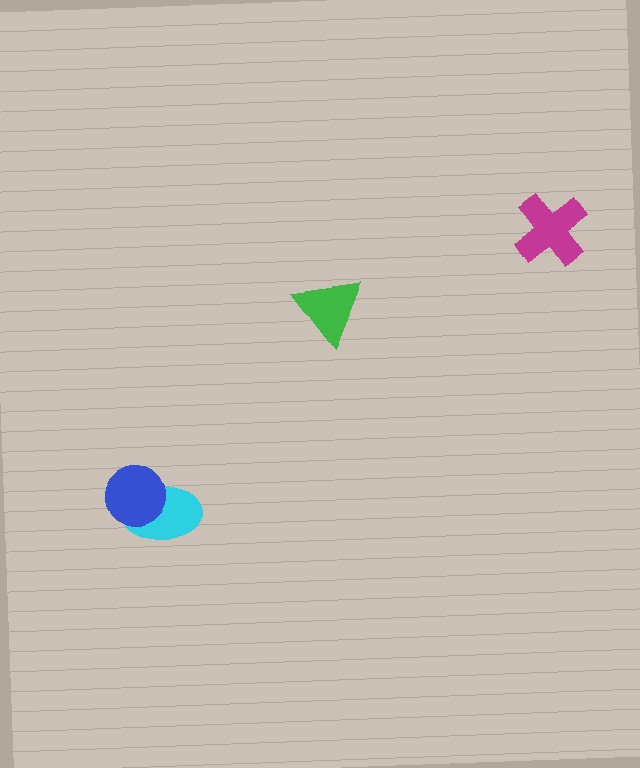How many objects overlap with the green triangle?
0 objects overlap with the green triangle.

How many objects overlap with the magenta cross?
0 objects overlap with the magenta cross.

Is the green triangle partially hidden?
No, no other shape covers it.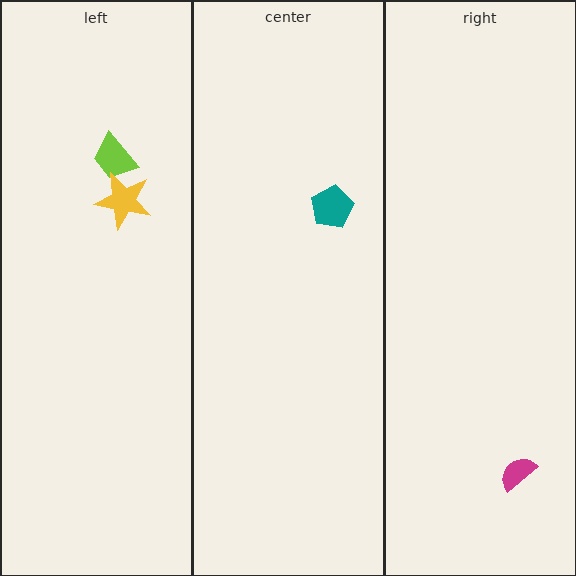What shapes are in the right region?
The magenta semicircle.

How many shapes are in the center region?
1.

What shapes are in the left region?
The lime trapezoid, the yellow star.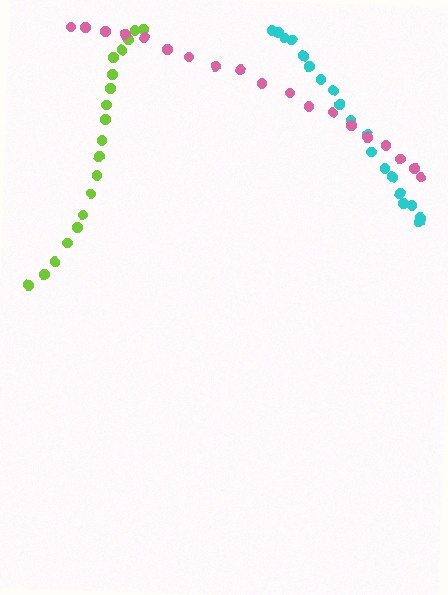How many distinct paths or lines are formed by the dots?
There are 3 distinct paths.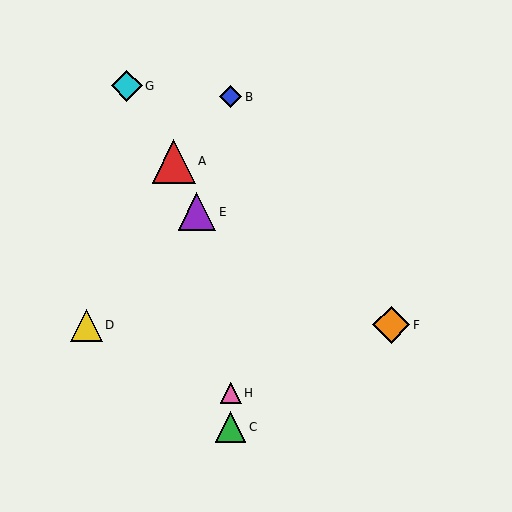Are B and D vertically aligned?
No, B is at x≈231 and D is at x≈86.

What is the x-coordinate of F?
Object F is at x≈391.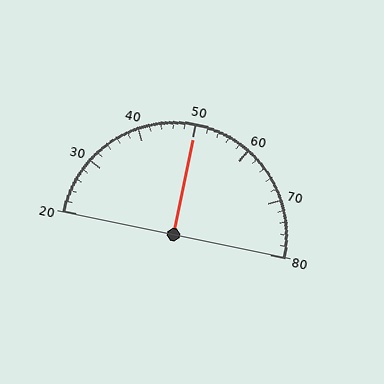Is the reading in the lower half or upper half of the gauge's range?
The reading is in the upper half of the range (20 to 80).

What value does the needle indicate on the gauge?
The needle indicates approximately 50.